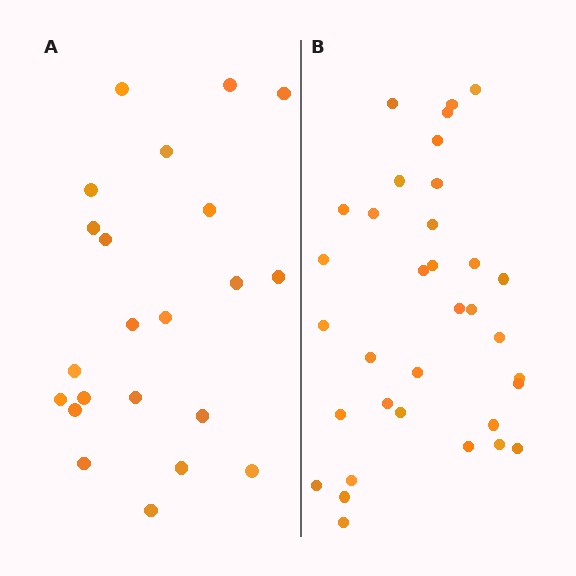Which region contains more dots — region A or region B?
Region B (the right region) has more dots.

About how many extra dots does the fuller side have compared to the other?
Region B has roughly 12 or so more dots than region A.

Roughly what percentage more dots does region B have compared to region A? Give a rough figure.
About 55% more.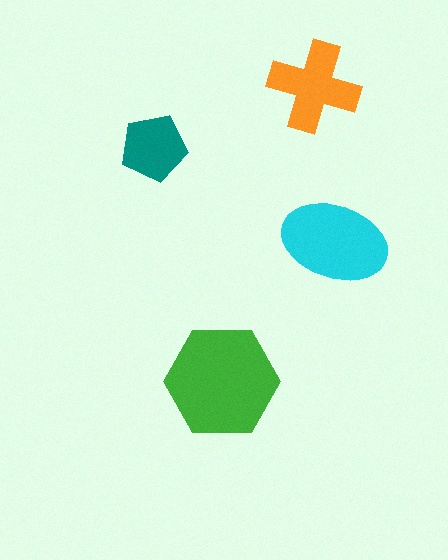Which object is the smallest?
The teal pentagon.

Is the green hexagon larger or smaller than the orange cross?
Larger.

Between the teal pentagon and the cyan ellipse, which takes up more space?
The cyan ellipse.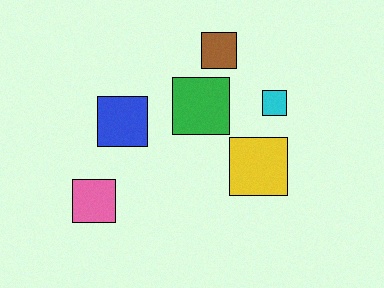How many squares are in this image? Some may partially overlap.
There are 6 squares.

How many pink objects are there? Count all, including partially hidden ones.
There is 1 pink object.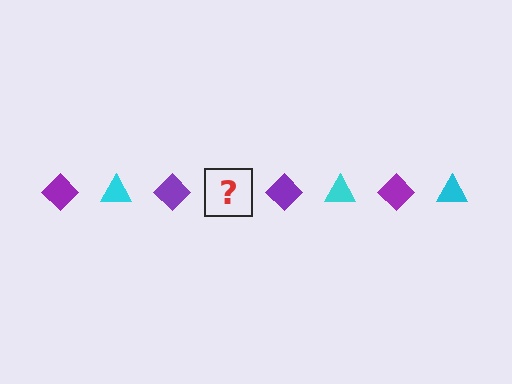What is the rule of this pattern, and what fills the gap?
The rule is that the pattern alternates between purple diamond and cyan triangle. The gap should be filled with a cyan triangle.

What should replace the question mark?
The question mark should be replaced with a cyan triangle.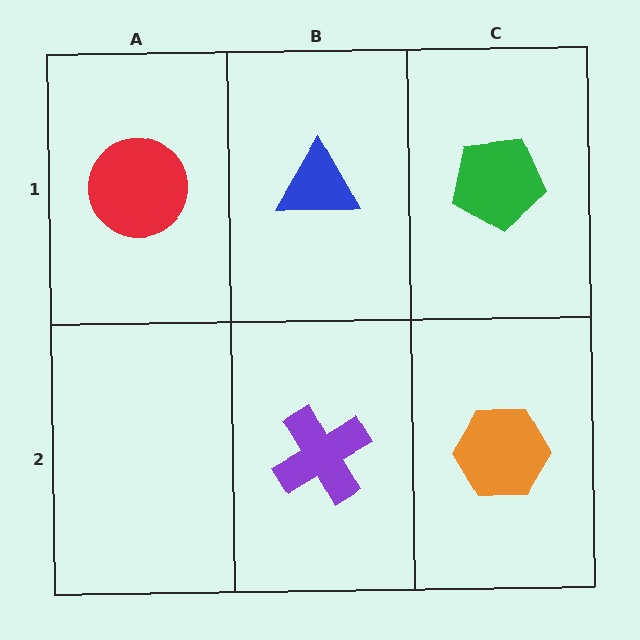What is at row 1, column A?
A red circle.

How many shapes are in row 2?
2 shapes.